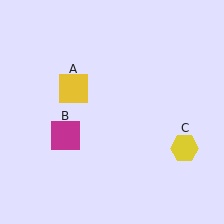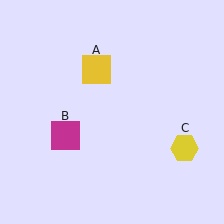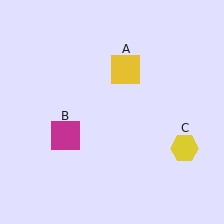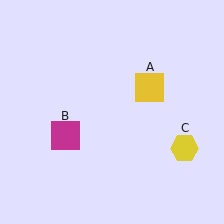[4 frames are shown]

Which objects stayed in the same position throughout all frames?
Magenta square (object B) and yellow hexagon (object C) remained stationary.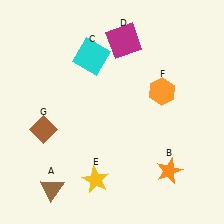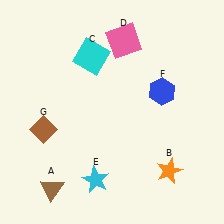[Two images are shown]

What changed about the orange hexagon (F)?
In Image 1, F is orange. In Image 2, it changed to blue.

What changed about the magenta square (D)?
In Image 1, D is magenta. In Image 2, it changed to pink.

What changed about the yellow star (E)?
In Image 1, E is yellow. In Image 2, it changed to cyan.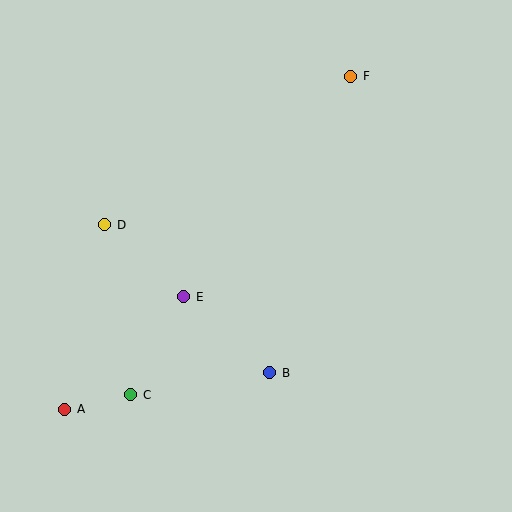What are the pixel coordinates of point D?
Point D is at (105, 225).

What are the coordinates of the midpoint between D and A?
The midpoint between D and A is at (85, 317).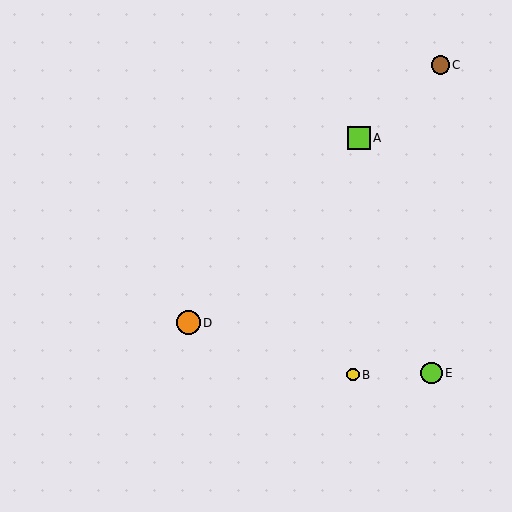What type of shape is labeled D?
Shape D is an orange circle.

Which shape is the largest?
The orange circle (labeled D) is the largest.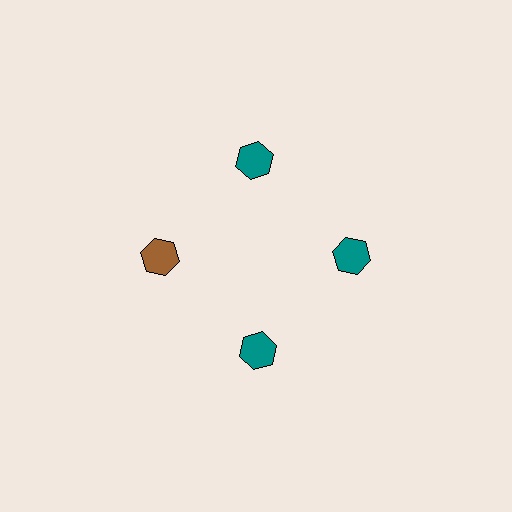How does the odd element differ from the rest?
It has a different color: brown instead of teal.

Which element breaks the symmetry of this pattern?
The brown hexagon at roughly the 9 o'clock position breaks the symmetry. All other shapes are teal hexagons.